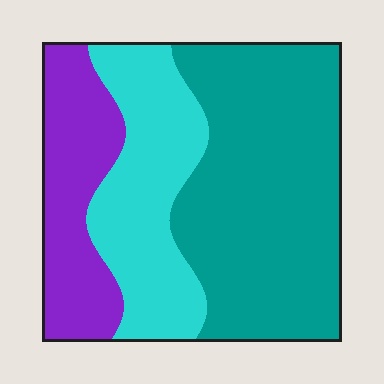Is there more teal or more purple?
Teal.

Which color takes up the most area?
Teal, at roughly 50%.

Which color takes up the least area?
Purple, at roughly 20%.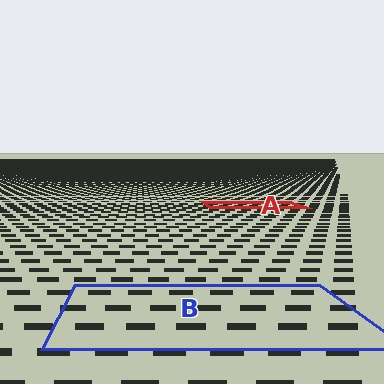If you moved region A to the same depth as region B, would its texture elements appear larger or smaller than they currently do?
They would appear larger. At a closer depth, the same texture elements are projected at a bigger on-screen size.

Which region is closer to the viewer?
Region B is closer. The texture elements there are larger and more spread out.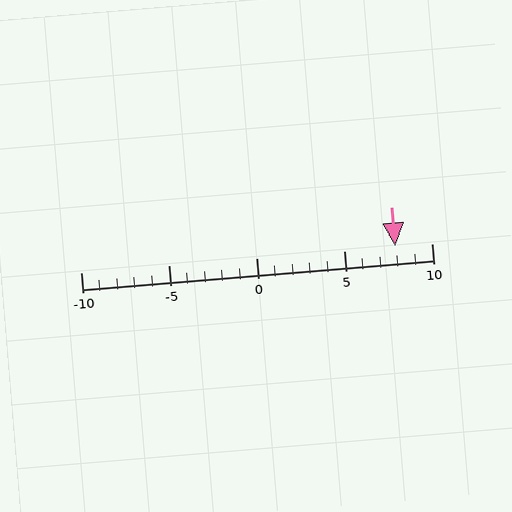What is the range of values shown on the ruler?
The ruler shows values from -10 to 10.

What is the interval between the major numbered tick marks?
The major tick marks are spaced 5 units apart.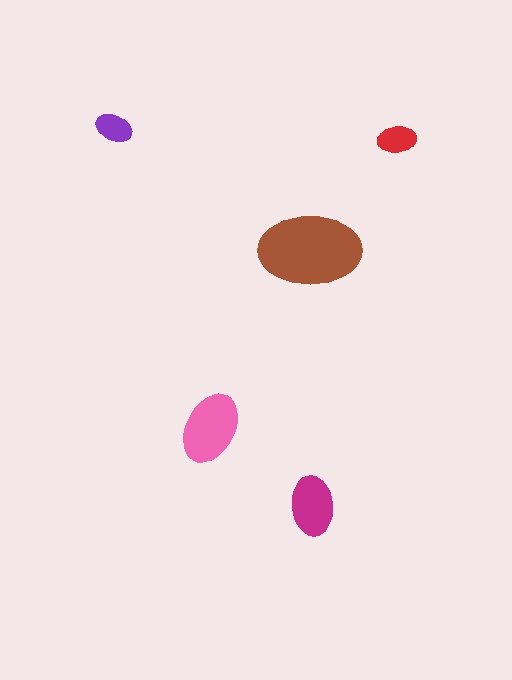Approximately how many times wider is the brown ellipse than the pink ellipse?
About 1.5 times wider.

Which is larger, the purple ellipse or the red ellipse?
The red one.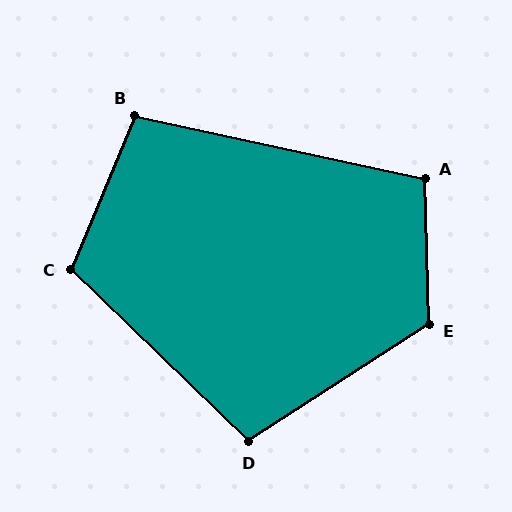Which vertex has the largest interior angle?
E, at approximately 122 degrees.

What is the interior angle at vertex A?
Approximately 104 degrees (obtuse).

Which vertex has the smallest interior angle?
B, at approximately 100 degrees.